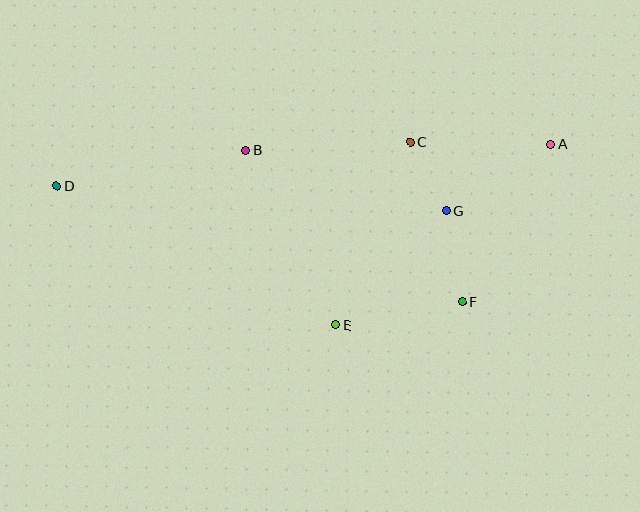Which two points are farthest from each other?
Points A and D are farthest from each other.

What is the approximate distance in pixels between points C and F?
The distance between C and F is approximately 169 pixels.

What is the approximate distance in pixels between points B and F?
The distance between B and F is approximately 265 pixels.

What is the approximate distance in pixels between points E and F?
The distance between E and F is approximately 129 pixels.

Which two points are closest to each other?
Points C and G are closest to each other.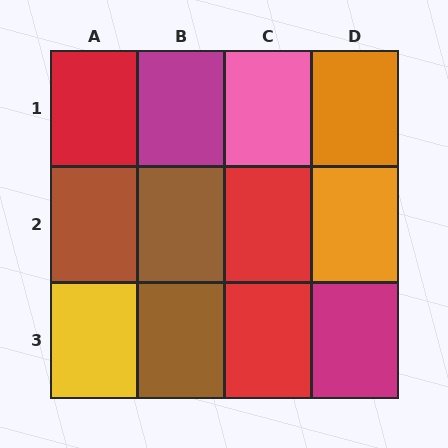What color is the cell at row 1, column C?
Pink.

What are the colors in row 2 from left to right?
Brown, brown, red, orange.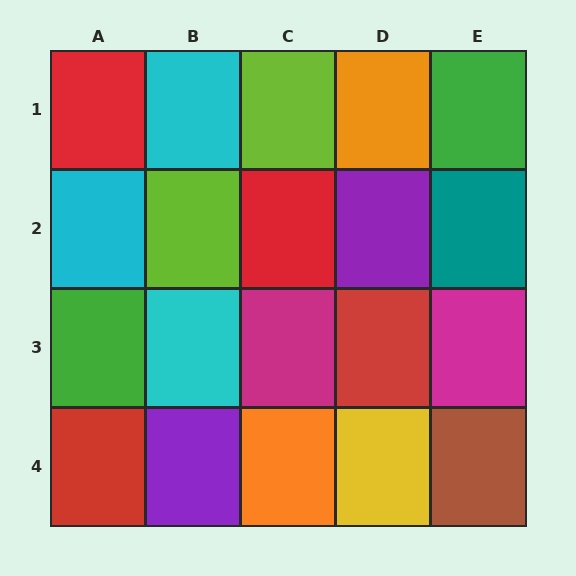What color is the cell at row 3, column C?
Magenta.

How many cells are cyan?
3 cells are cyan.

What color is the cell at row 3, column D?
Red.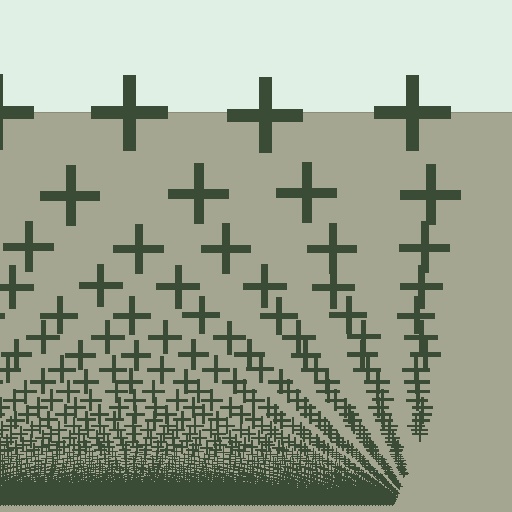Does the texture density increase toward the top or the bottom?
Density increases toward the bottom.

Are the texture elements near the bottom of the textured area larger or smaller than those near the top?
Smaller. The gradient is inverted — elements near the bottom are smaller and denser.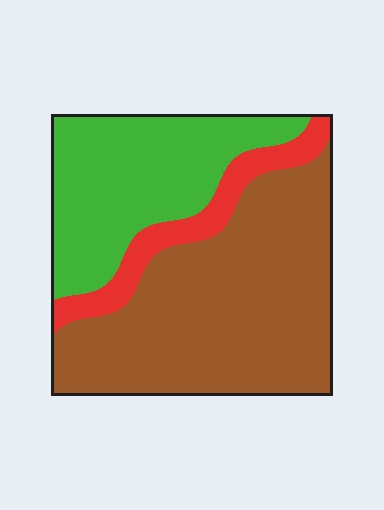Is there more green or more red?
Green.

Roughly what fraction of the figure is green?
Green covers around 35% of the figure.